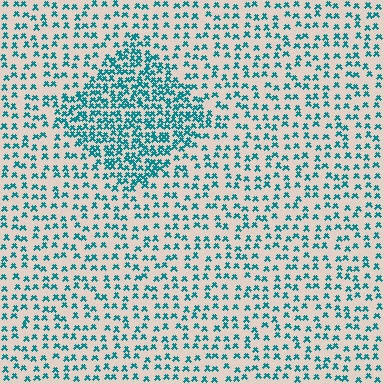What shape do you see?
I see a diamond.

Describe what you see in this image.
The image contains small teal elements arranged at two different densities. A diamond-shaped region is visible where the elements are more densely packed than the surrounding area.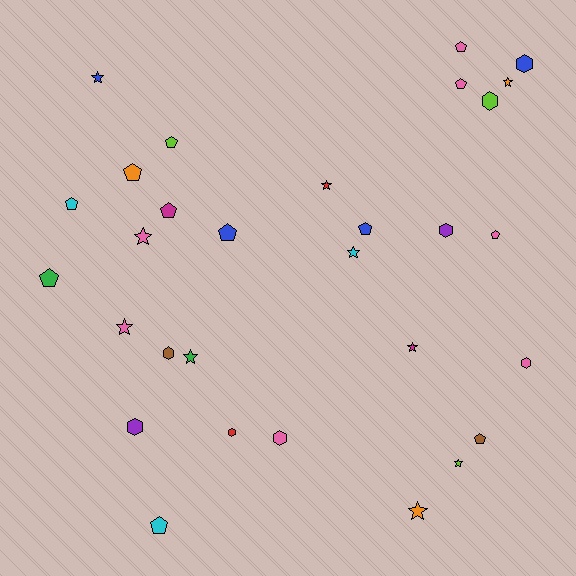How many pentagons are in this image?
There are 12 pentagons.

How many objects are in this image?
There are 30 objects.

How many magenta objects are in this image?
There are 2 magenta objects.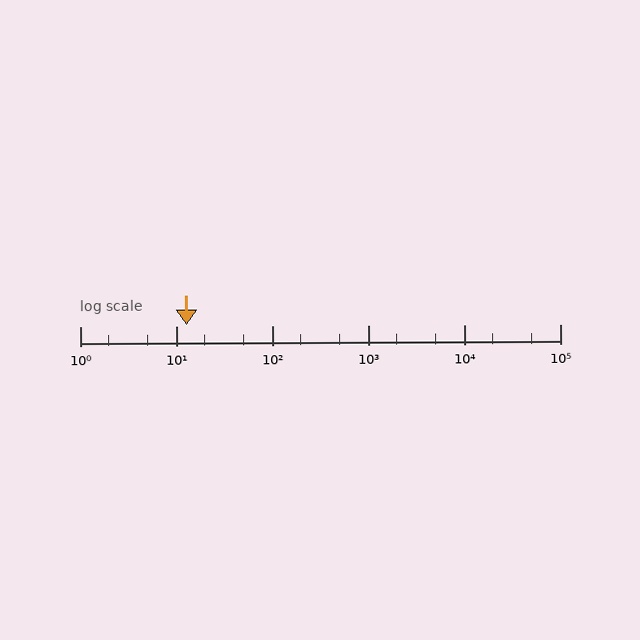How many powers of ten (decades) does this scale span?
The scale spans 5 decades, from 1 to 100000.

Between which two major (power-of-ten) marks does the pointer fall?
The pointer is between 10 and 100.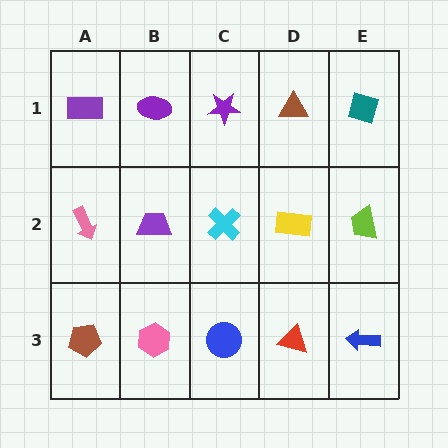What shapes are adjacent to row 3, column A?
A pink arrow (row 2, column A), a pink hexagon (row 3, column B).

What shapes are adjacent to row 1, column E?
A lime trapezoid (row 2, column E), a brown triangle (row 1, column D).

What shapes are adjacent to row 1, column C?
A cyan cross (row 2, column C), a purple ellipse (row 1, column B), a brown triangle (row 1, column D).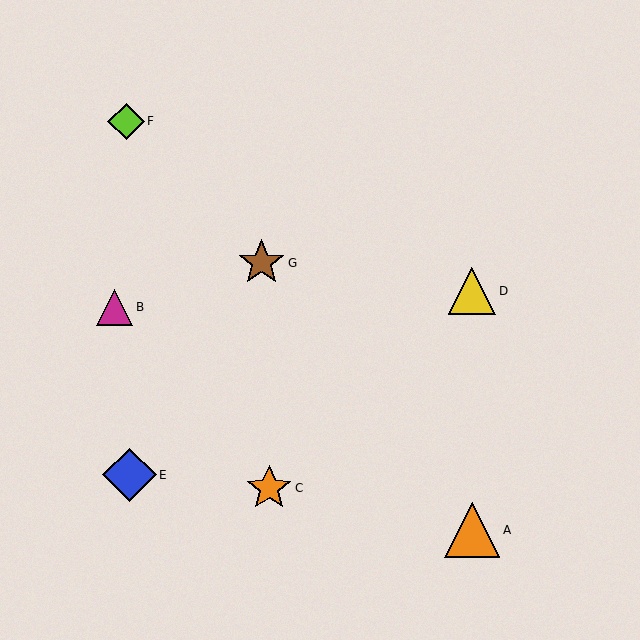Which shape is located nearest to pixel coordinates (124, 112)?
The lime diamond (labeled F) at (126, 121) is nearest to that location.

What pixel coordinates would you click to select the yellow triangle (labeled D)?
Click at (472, 291) to select the yellow triangle D.